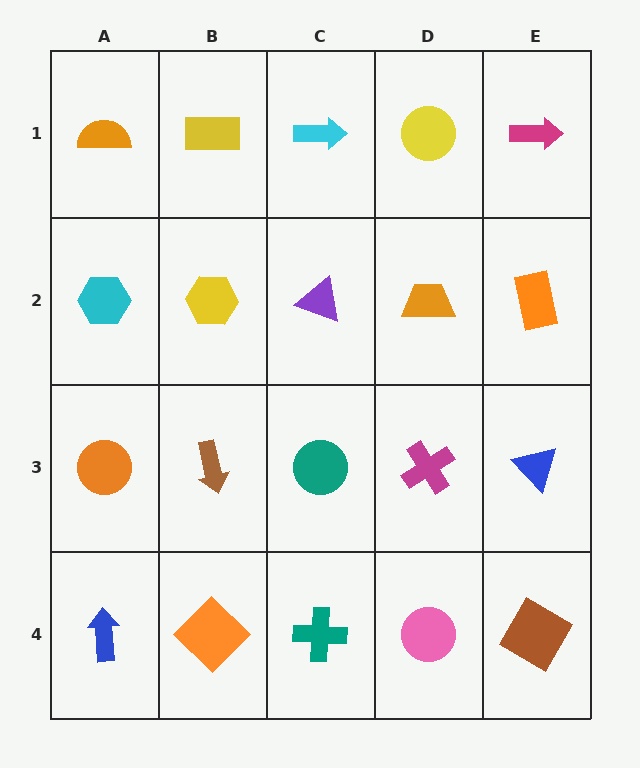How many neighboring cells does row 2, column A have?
3.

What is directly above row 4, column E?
A blue triangle.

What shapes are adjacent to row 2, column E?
A magenta arrow (row 1, column E), a blue triangle (row 3, column E), an orange trapezoid (row 2, column D).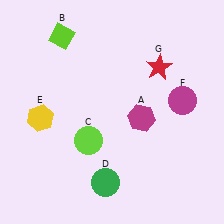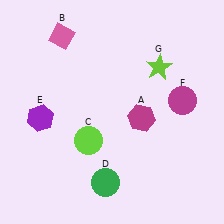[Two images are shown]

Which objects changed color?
B changed from lime to pink. E changed from yellow to purple. G changed from red to lime.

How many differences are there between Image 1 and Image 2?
There are 3 differences between the two images.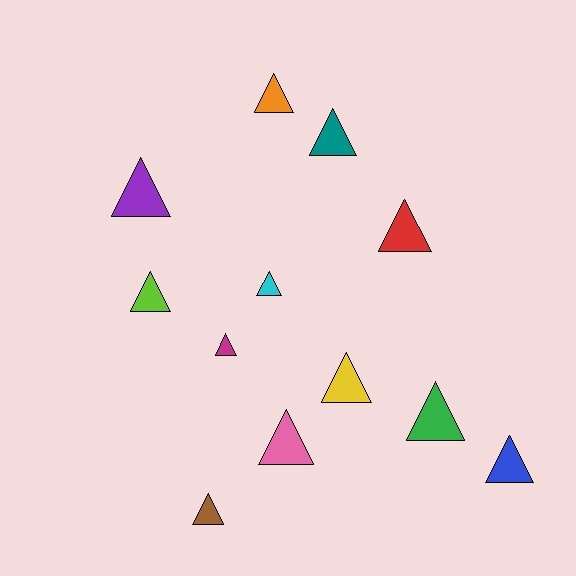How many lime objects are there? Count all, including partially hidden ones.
There is 1 lime object.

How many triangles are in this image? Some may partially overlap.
There are 12 triangles.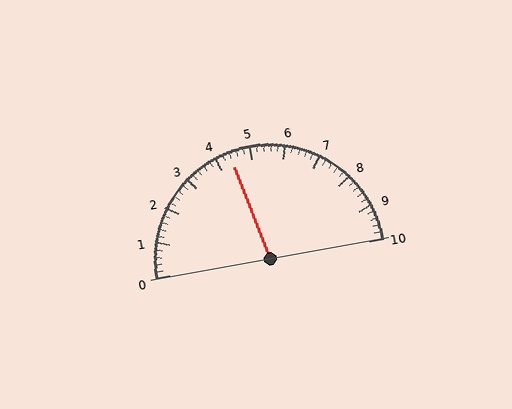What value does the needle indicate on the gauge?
The needle indicates approximately 4.4.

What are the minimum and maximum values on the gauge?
The gauge ranges from 0 to 10.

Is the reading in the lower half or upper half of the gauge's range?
The reading is in the lower half of the range (0 to 10).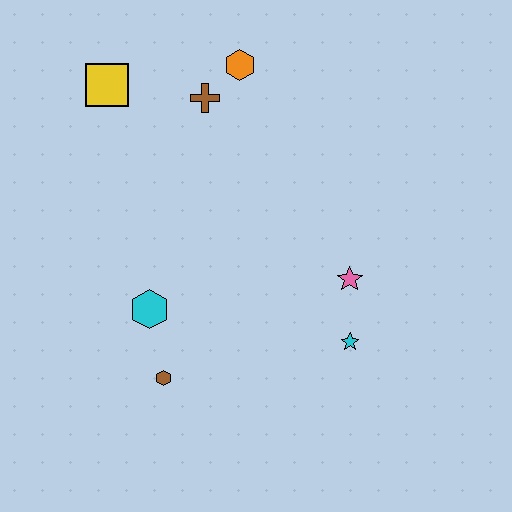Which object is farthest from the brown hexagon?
The orange hexagon is farthest from the brown hexagon.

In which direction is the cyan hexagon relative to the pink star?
The cyan hexagon is to the left of the pink star.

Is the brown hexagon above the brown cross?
No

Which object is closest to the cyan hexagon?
The brown hexagon is closest to the cyan hexagon.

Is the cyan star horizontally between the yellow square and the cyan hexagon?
No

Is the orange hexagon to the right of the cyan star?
No